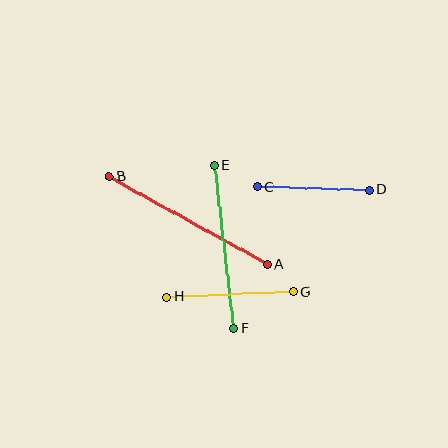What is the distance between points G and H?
The distance is approximately 126 pixels.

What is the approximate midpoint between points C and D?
The midpoint is at approximately (313, 188) pixels.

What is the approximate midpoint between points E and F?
The midpoint is at approximately (224, 247) pixels.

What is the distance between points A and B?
The distance is approximately 181 pixels.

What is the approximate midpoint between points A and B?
The midpoint is at approximately (189, 220) pixels.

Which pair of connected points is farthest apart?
Points A and B are farthest apart.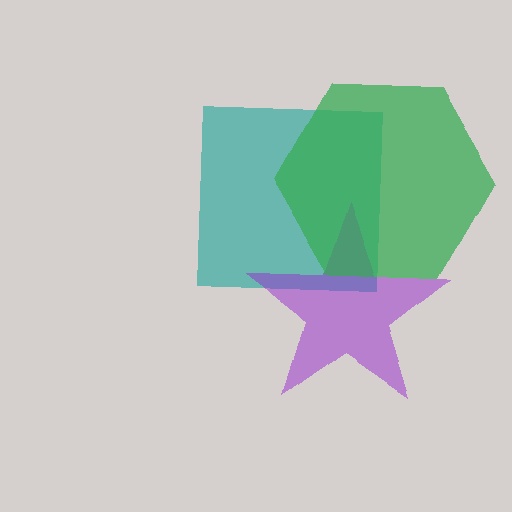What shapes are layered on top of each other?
The layered shapes are: a teal square, a purple star, a green hexagon.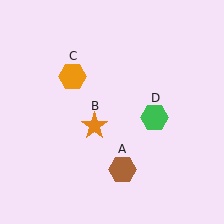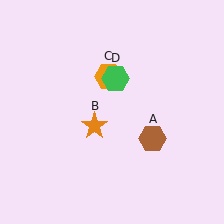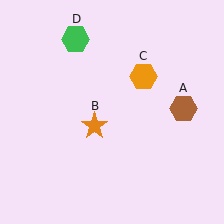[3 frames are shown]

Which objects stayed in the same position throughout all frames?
Orange star (object B) remained stationary.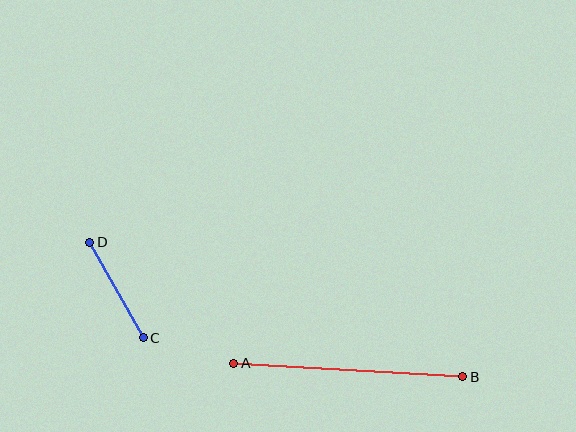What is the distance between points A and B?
The distance is approximately 229 pixels.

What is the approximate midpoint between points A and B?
The midpoint is at approximately (348, 370) pixels.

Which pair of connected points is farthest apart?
Points A and B are farthest apart.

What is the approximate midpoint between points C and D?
The midpoint is at approximately (116, 290) pixels.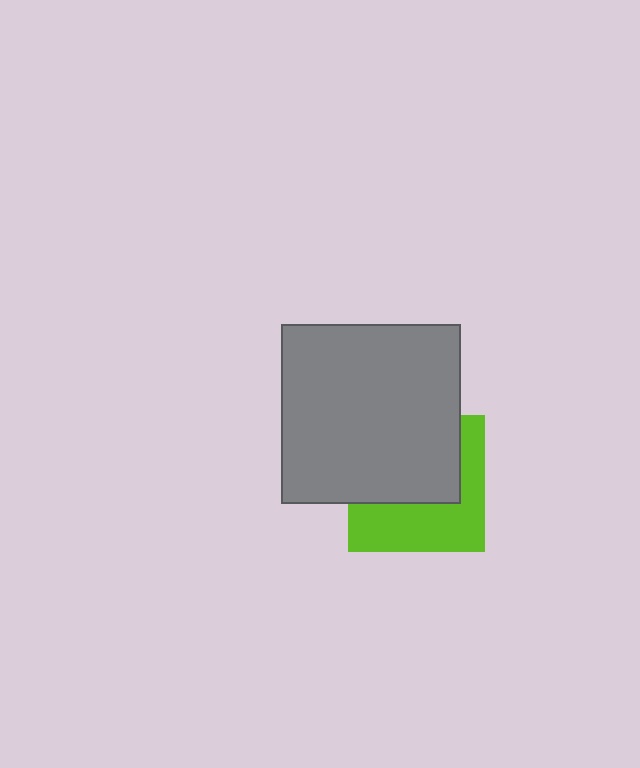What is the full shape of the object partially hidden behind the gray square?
The partially hidden object is a lime square.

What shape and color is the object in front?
The object in front is a gray square.